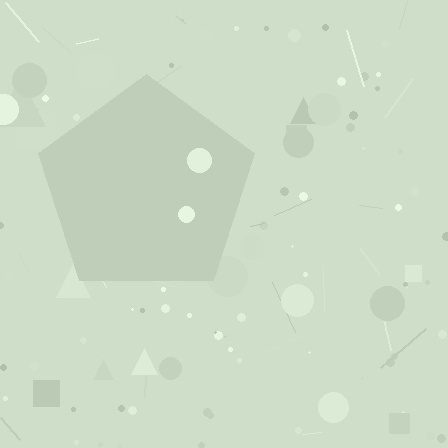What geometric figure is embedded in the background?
A pentagon is embedded in the background.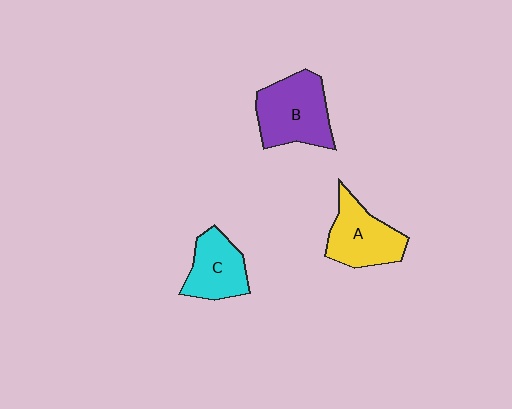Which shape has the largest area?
Shape B (purple).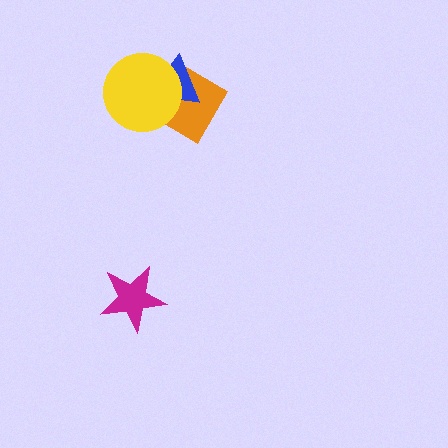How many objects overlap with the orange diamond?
2 objects overlap with the orange diamond.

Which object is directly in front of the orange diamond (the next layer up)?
The blue triangle is directly in front of the orange diamond.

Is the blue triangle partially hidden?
Yes, it is partially covered by another shape.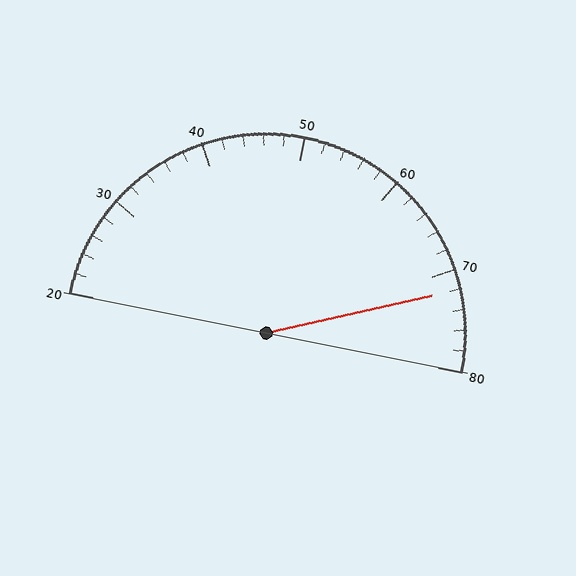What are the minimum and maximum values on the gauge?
The gauge ranges from 20 to 80.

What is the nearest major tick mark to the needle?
The nearest major tick mark is 70.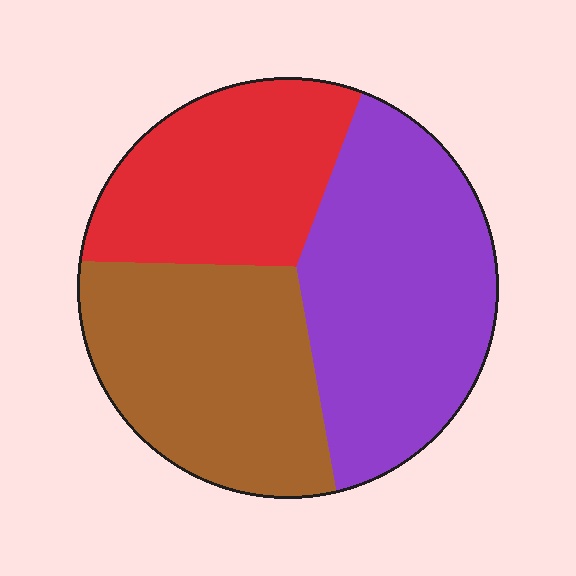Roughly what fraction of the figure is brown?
Brown takes up between a quarter and a half of the figure.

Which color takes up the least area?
Red, at roughly 25%.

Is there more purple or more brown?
Purple.